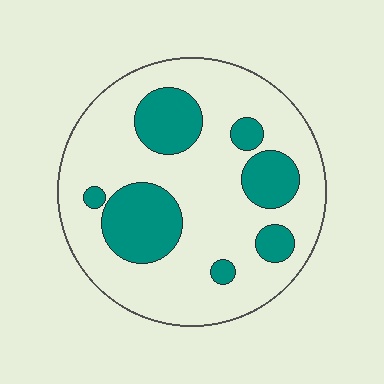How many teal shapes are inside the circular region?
7.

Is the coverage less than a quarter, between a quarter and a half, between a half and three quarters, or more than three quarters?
Between a quarter and a half.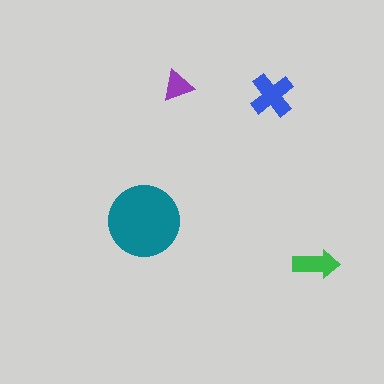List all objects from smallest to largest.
The purple triangle, the green arrow, the blue cross, the teal circle.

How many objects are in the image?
There are 4 objects in the image.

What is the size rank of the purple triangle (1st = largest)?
4th.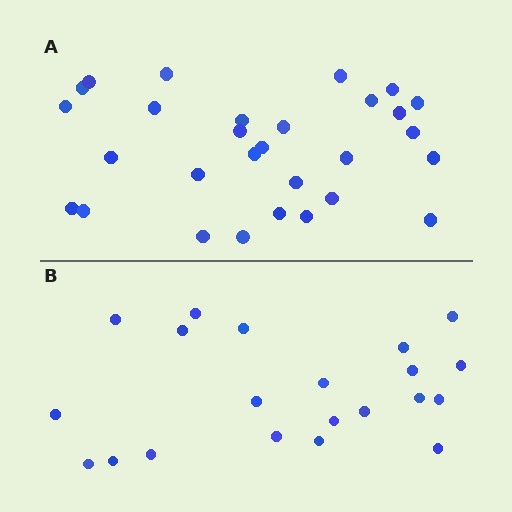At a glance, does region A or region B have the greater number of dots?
Region A (the top region) has more dots.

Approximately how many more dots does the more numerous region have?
Region A has roughly 8 or so more dots than region B.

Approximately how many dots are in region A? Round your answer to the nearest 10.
About 30 dots. (The exact count is 29, which rounds to 30.)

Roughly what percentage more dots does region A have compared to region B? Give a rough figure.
About 40% more.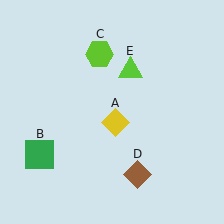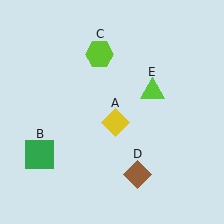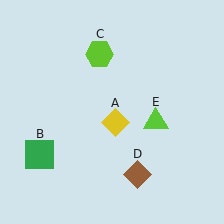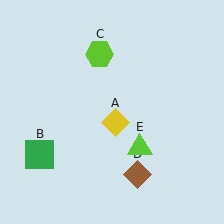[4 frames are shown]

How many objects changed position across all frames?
1 object changed position: lime triangle (object E).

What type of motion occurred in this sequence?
The lime triangle (object E) rotated clockwise around the center of the scene.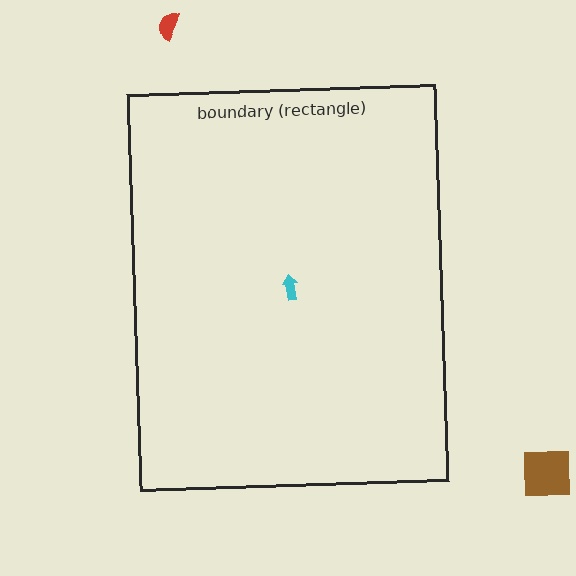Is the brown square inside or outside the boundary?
Outside.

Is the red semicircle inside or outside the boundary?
Outside.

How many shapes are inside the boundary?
1 inside, 2 outside.